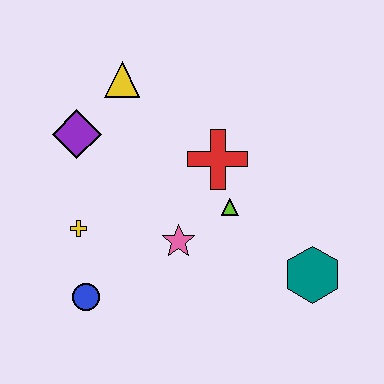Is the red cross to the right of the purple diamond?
Yes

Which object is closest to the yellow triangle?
The purple diamond is closest to the yellow triangle.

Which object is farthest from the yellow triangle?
The teal hexagon is farthest from the yellow triangle.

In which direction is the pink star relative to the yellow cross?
The pink star is to the right of the yellow cross.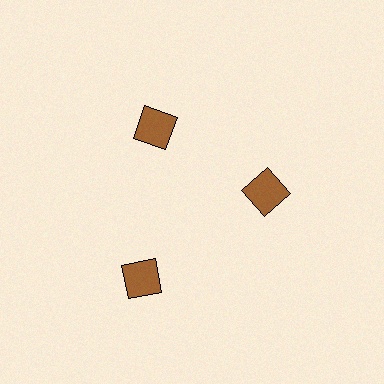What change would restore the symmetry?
The symmetry would be restored by moving it inward, back onto the ring so that all 3 diamonds sit at equal angles and equal distance from the center.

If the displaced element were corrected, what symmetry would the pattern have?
It would have 3-fold rotational symmetry — the pattern would map onto itself every 120 degrees.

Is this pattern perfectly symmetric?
No. The 3 brown diamonds are arranged in a ring, but one element near the 7 o'clock position is pushed outward from the center, breaking the 3-fold rotational symmetry.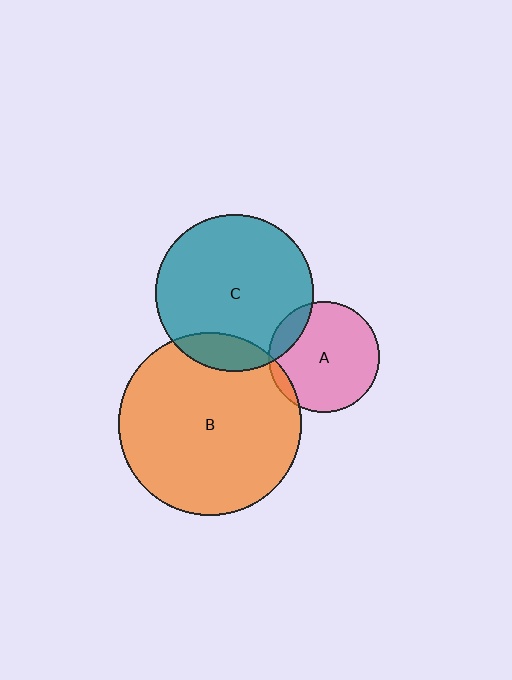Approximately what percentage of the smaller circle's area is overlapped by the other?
Approximately 15%.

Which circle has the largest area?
Circle B (orange).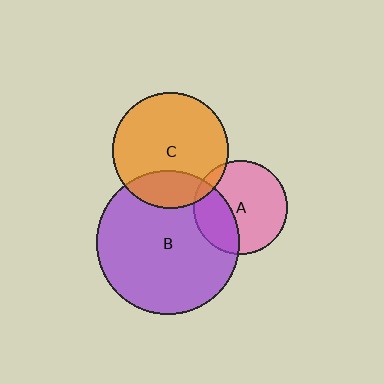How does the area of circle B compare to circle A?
Approximately 2.3 times.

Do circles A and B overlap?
Yes.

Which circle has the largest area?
Circle B (purple).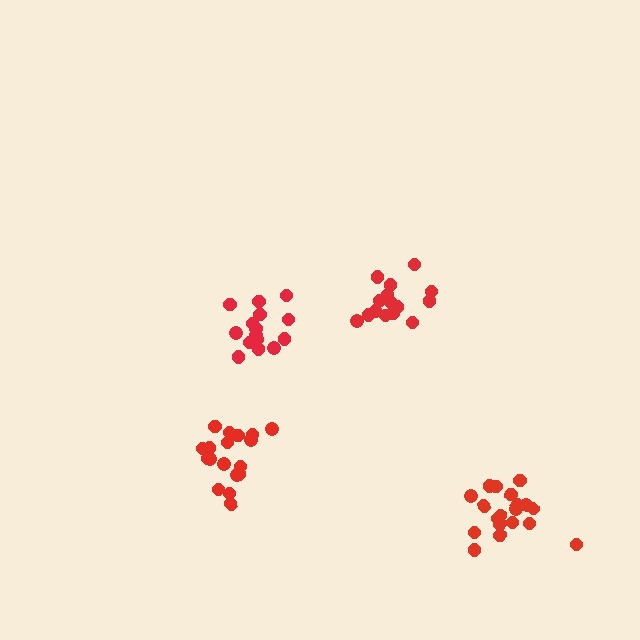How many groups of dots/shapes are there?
There are 4 groups.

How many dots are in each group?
Group 1: 18 dots, Group 2: 19 dots, Group 3: 15 dots, Group 4: 15 dots (67 total).